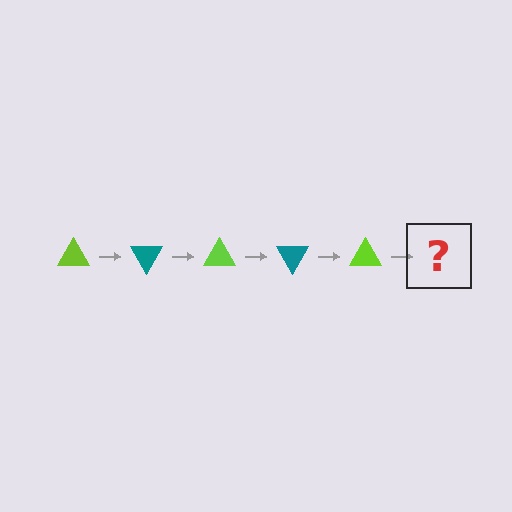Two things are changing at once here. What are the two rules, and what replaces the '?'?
The two rules are that it rotates 60 degrees each step and the color cycles through lime and teal. The '?' should be a teal triangle, rotated 300 degrees from the start.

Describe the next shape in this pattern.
It should be a teal triangle, rotated 300 degrees from the start.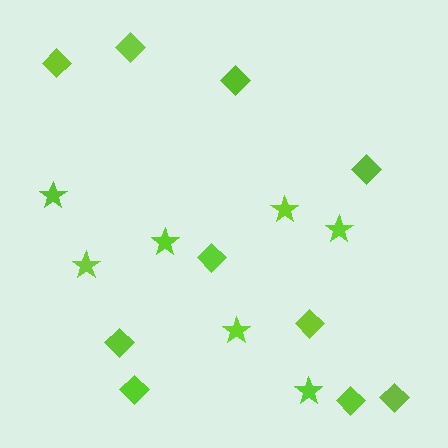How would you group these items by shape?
There are 2 groups: one group of stars (7) and one group of diamonds (10).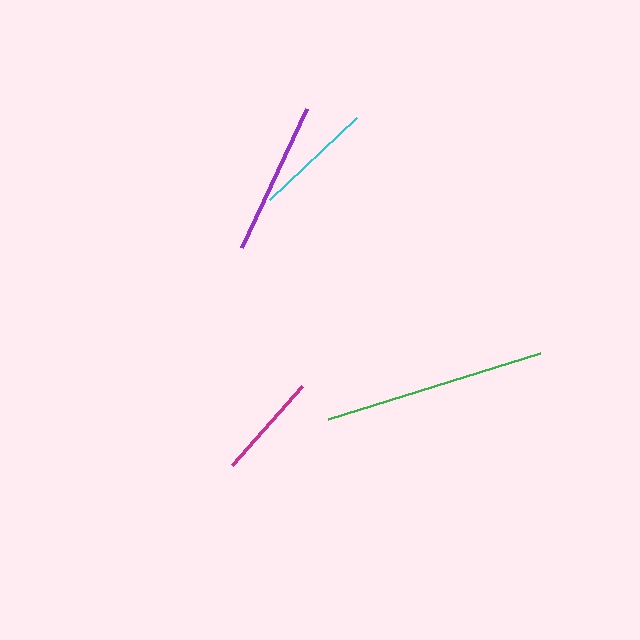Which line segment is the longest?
The green line is the longest at approximately 222 pixels.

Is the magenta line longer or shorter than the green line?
The green line is longer than the magenta line.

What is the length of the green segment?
The green segment is approximately 222 pixels long.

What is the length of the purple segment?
The purple segment is approximately 153 pixels long.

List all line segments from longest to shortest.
From longest to shortest: green, purple, cyan, magenta.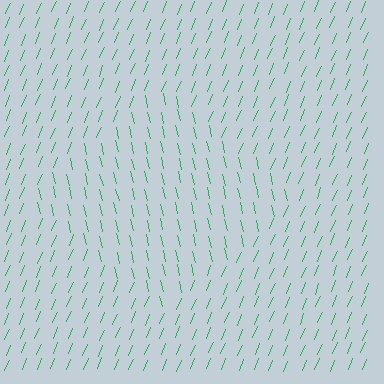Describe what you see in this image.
The image is filled with small green line segments. A diamond region in the image has lines oriented differently from the surrounding lines, creating a visible texture boundary.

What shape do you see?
I see a diamond.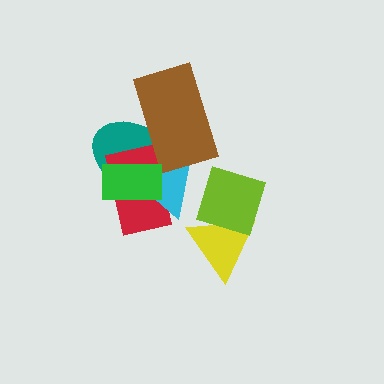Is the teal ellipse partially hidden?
Yes, it is partially covered by another shape.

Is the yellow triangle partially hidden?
Yes, it is partially covered by another shape.